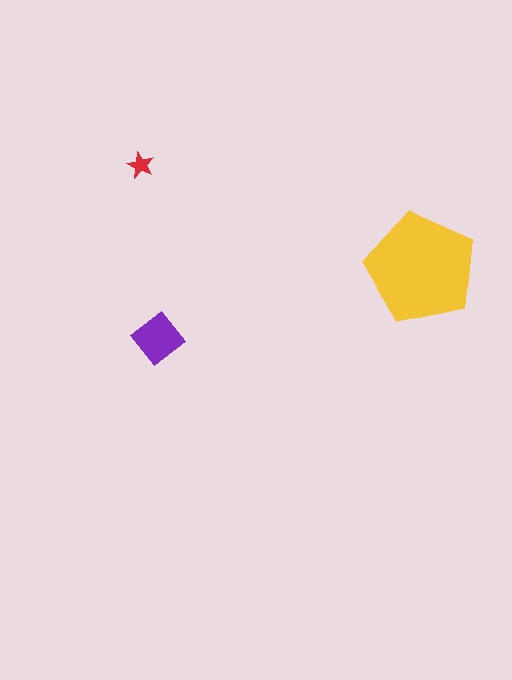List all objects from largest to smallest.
The yellow pentagon, the purple diamond, the red star.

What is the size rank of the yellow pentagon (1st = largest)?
1st.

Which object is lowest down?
The purple diamond is bottommost.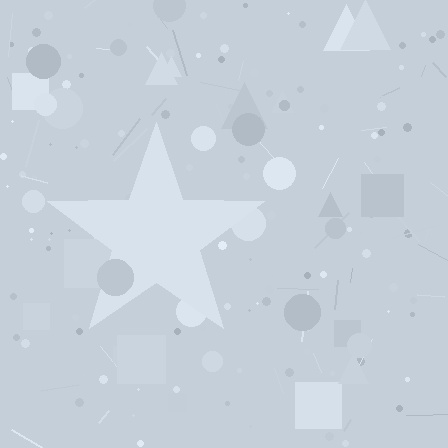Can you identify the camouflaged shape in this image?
The camouflaged shape is a star.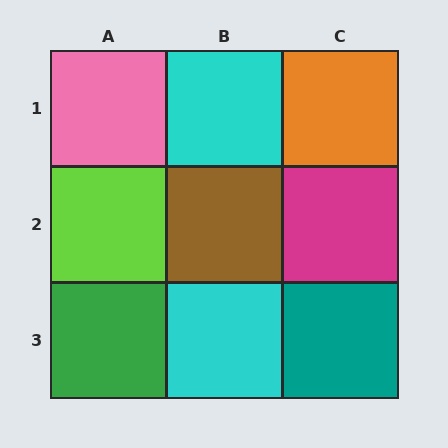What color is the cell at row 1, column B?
Cyan.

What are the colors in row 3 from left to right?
Green, cyan, teal.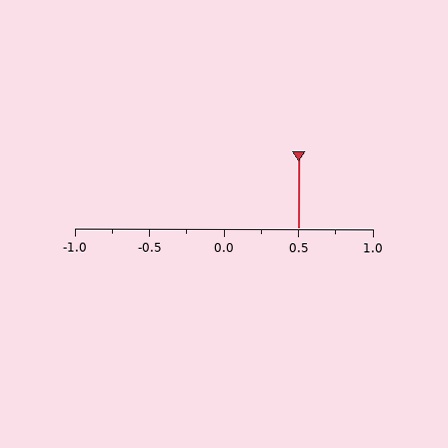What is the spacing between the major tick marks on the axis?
The major ticks are spaced 0.5 apart.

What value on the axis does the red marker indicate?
The marker indicates approximately 0.5.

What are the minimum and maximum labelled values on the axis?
The axis runs from -1.0 to 1.0.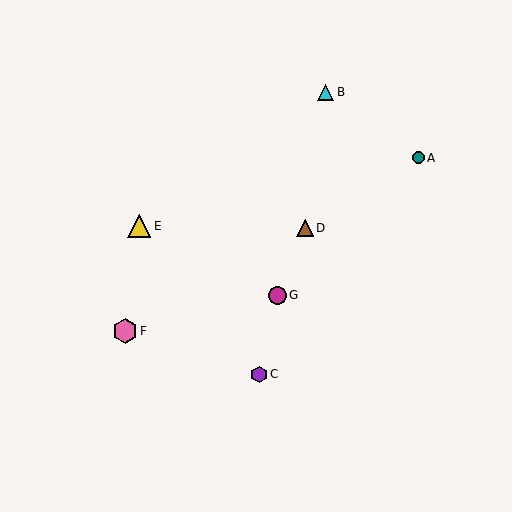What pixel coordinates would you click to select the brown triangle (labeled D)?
Click at (305, 228) to select the brown triangle D.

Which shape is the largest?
The pink hexagon (labeled F) is the largest.